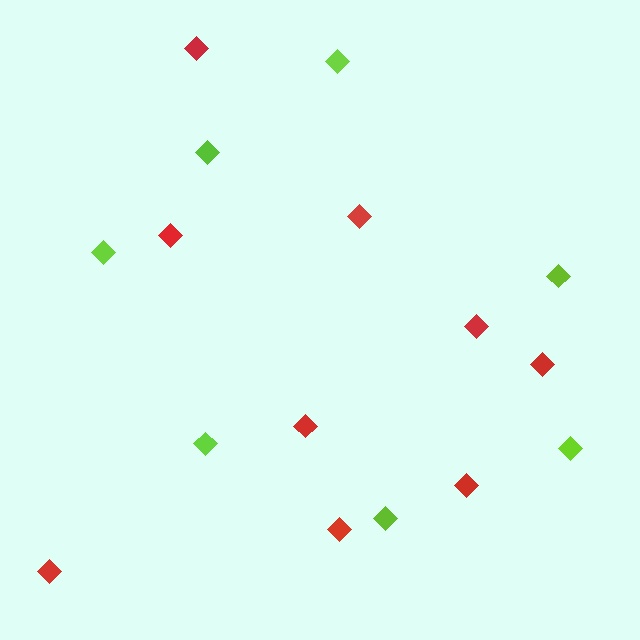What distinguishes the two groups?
There are 2 groups: one group of lime diamonds (7) and one group of red diamonds (9).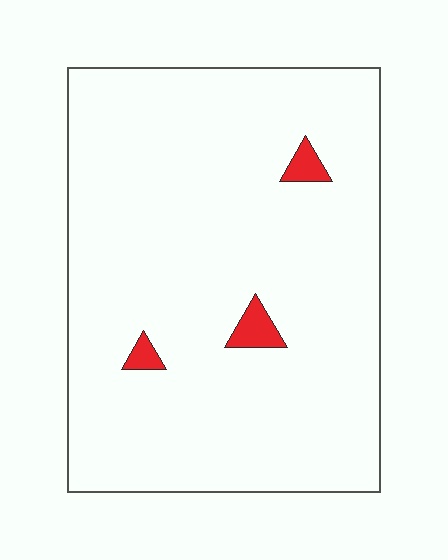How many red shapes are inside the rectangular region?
3.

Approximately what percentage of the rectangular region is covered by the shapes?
Approximately 5%.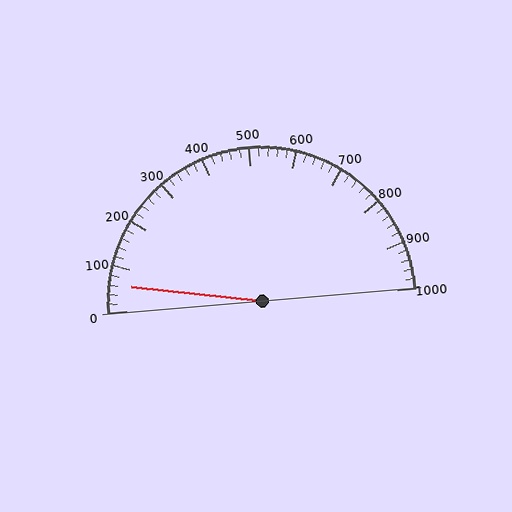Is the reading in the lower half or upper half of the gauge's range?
The reading is in the lower half of the range (0 to 1000).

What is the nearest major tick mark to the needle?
The nearest major tick mark is 100.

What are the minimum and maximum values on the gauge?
The gauge ranges from 0 to 1000.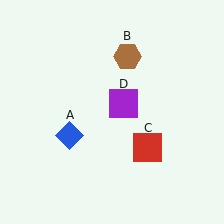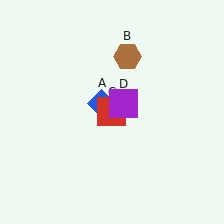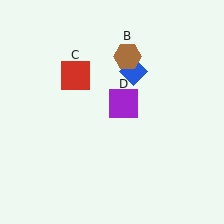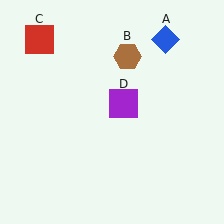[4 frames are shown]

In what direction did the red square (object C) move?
The red square (object C) moved up and to the left.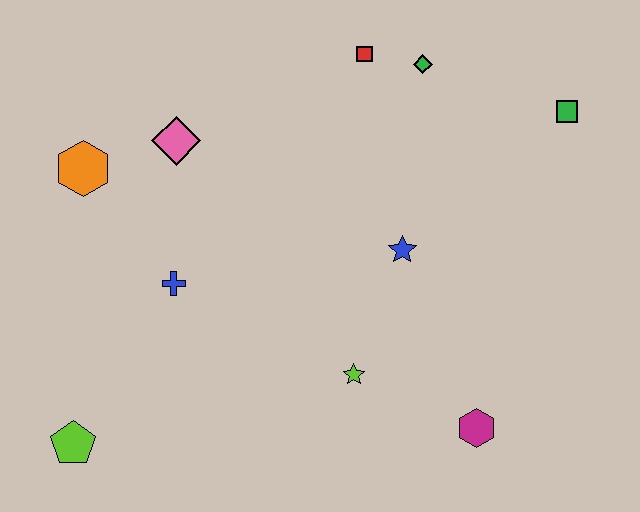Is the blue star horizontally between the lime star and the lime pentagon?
No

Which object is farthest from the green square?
The lime pentagon is farthest from the green square.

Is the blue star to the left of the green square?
Yes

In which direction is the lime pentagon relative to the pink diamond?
The lime pentagon is below the pink diamond.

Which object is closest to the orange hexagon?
The pink diamond is closest to the orange hexagon.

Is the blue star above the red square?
No